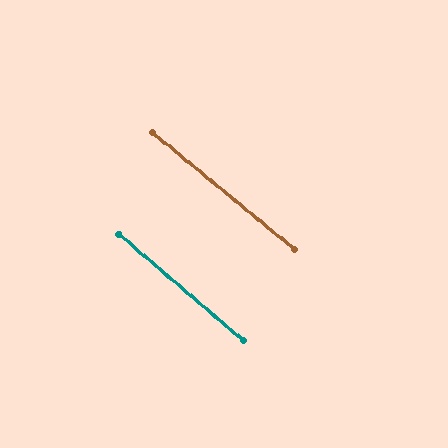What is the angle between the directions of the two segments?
Approximately 1 degree.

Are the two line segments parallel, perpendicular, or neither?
Parallel — their directions differ by only 1.0°.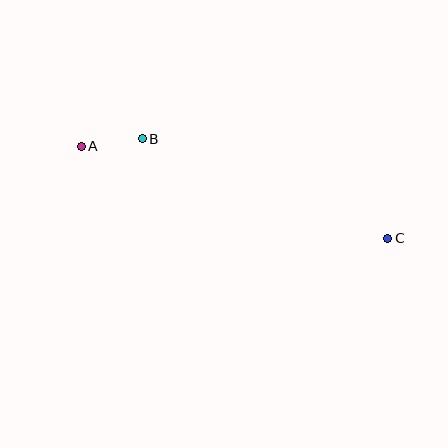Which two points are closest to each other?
Points A and B are closest to each other.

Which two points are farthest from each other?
Points A and C are farthest from each other.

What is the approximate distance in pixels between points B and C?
The distance between B and C is approximately 265 pixels.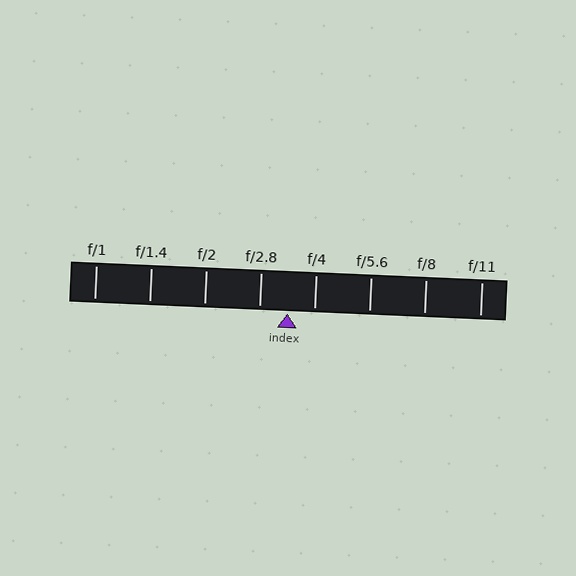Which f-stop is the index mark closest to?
The index mark is closest to f/4.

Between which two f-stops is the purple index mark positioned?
The index mark is between f/2.8 and f/4.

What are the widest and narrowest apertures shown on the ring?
The widest aperture shown is f/1 and the narrowest is f/11.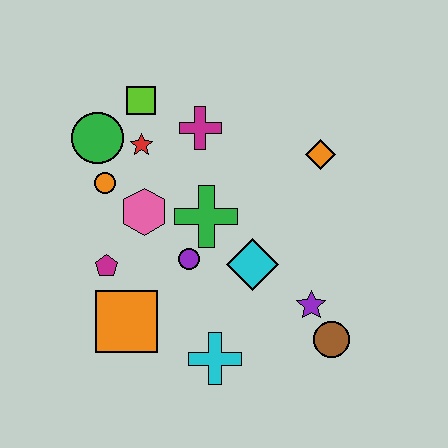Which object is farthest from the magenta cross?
The brown circle is farthest from the magenta cross.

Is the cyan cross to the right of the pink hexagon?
Yes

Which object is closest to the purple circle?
The green cross is closest to the purple circle.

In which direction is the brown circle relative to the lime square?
The brown circle is below the lime square.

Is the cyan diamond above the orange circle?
No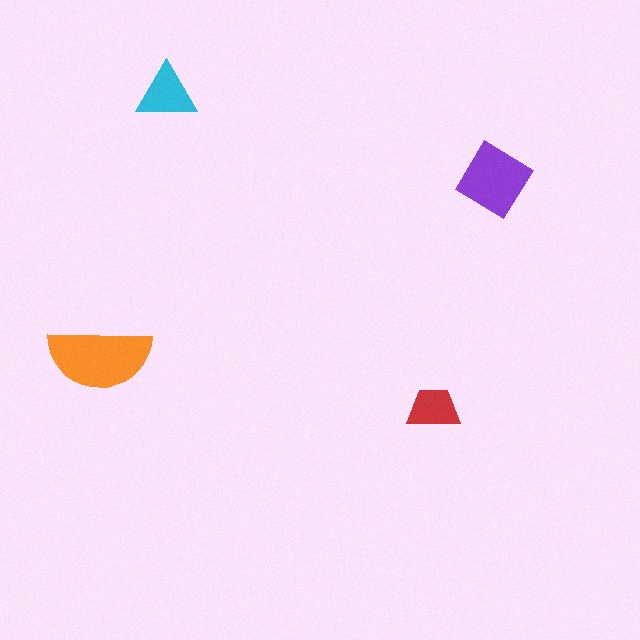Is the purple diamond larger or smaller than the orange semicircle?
Smaller.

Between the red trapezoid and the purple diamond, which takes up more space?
The purple diamond.